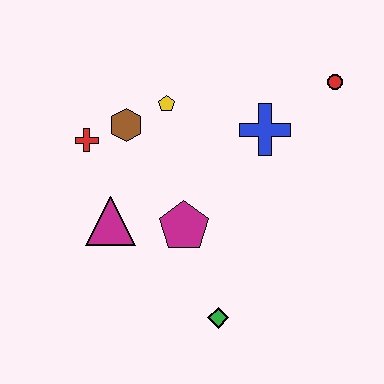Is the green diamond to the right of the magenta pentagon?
Yes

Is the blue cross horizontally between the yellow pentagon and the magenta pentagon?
No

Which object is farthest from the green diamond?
The red circle is farthest from the green diamond.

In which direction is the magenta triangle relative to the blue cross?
The magenta triangle is to the left of the blue cross.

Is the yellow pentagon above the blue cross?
Yes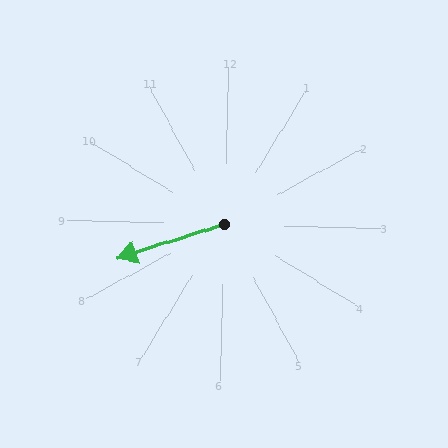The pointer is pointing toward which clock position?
Roughly 8 o'clock.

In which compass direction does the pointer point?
West.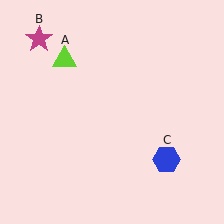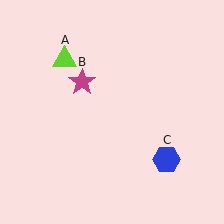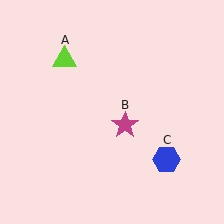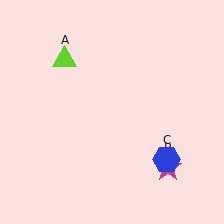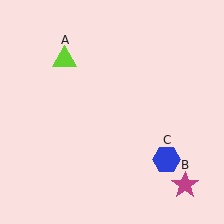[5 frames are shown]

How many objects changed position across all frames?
1 object changed position: magenta star (object B).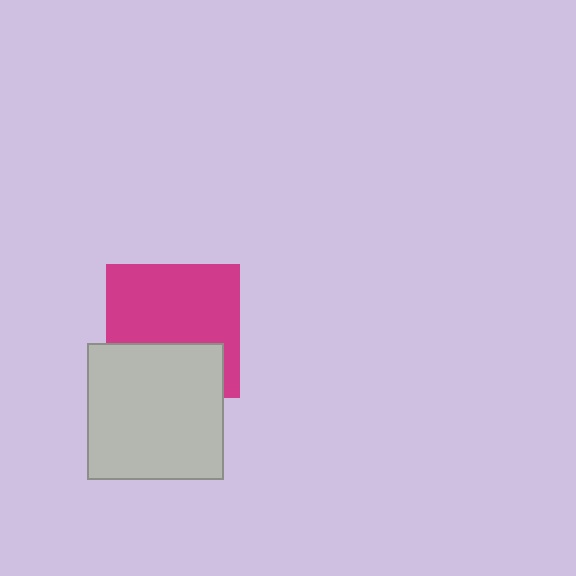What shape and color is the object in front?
The object in front is a light gray square.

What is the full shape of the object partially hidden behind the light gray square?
The partially hidden object is a magenta square.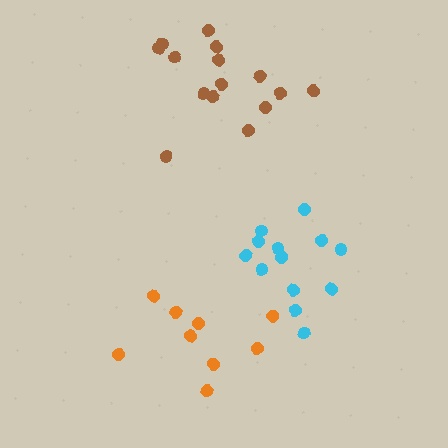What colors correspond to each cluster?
The clusters are colored: brown, cyan, orange.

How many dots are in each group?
Group 1: 15 dots, Group 2: 13 dots, Group 3: 9 dots (37 total).